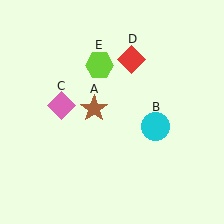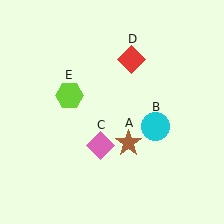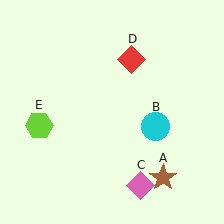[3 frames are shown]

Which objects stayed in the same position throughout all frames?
Cyan circle (object B) and red diamond (object D) remained stationary.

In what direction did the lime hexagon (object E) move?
The lime hexagon (object E) moved down and to the left.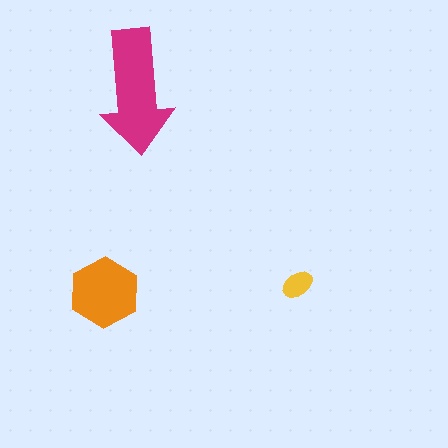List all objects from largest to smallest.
The magenta arrow, the orange hexagon, the yellow ellipse.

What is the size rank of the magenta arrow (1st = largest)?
1st.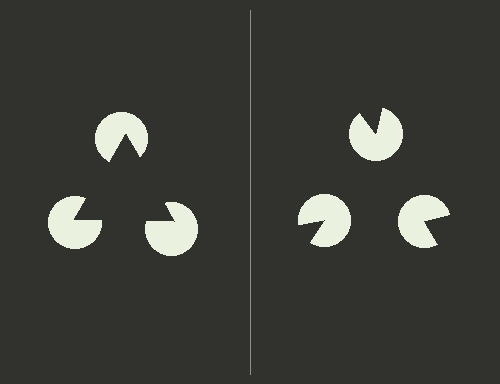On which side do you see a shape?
An illusory triangle appears on the left side. On the right side the wedge cuts are rotated, so no coherent shape forms.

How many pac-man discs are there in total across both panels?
6 — 3 on each side.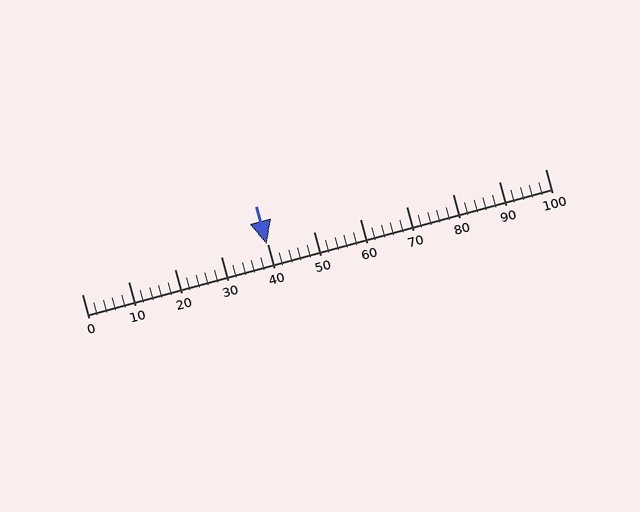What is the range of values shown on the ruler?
The ruler shows values from 0 to 100.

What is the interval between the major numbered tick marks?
The major tick marks are spaced 10 units apart.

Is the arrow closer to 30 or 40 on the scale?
The arrow is closer to 40.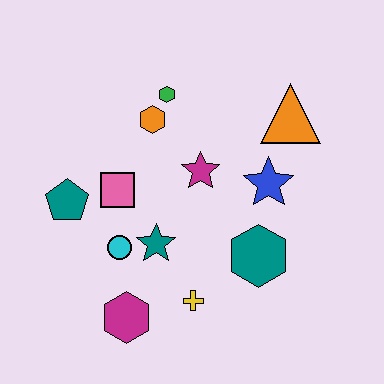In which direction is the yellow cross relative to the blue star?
The yellow cross is below the blue star.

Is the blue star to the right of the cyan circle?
Yes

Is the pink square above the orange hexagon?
No